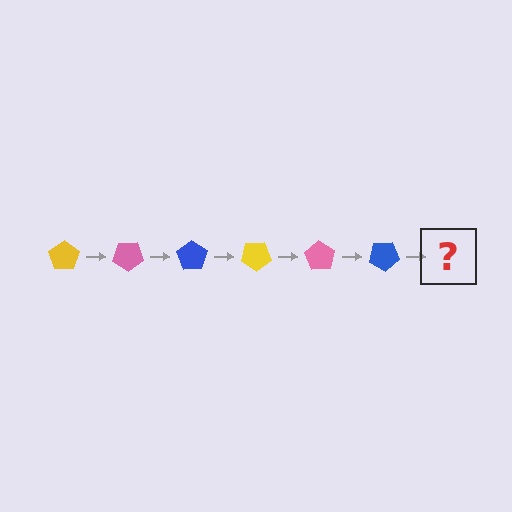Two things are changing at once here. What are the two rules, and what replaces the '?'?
The two rules are that it rotates 35 degrees each step and the color cycles through yellow, pink, and blue. The '?' should be a yellow pentagon, rotated 210 degrees from the start.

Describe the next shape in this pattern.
It should be a yellow pentagon, rotated 210 degrees from the start.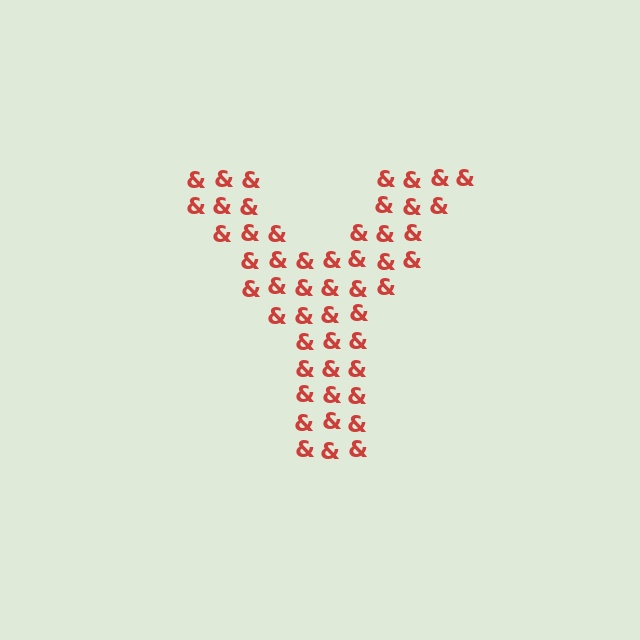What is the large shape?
The large shape is the letter Y.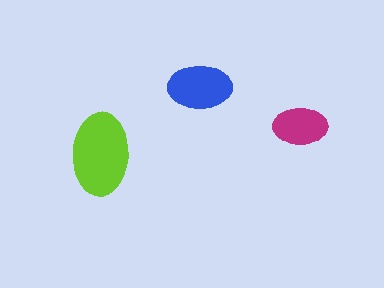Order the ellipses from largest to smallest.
the lime one, the blue one, the magenta one.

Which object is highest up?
The blue ellipse is topmost.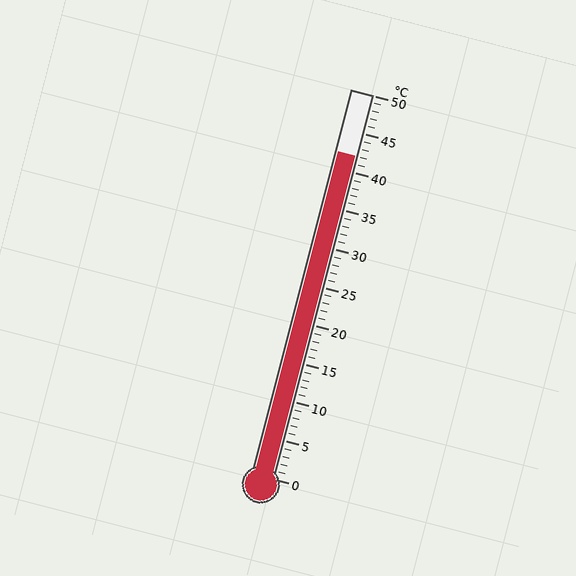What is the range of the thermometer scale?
The thermometer scale ranges from 0°C to 50°C.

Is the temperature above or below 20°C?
The temperature is above 20°C.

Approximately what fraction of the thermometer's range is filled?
The thermometer is filled to approximately 85% of its range.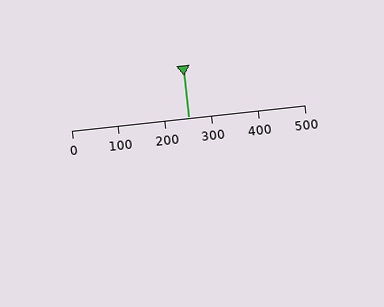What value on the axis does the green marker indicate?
The marker indicates approximately 250.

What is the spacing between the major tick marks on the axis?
The major ticks are spaced 100 apart.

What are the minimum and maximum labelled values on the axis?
The axis runs from 0 to 500.